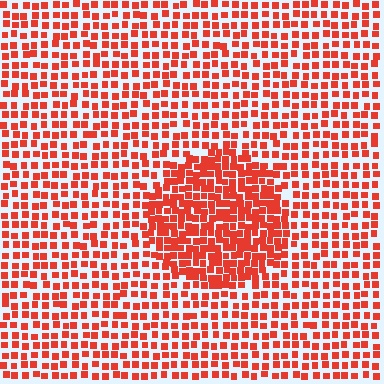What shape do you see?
I see a circle.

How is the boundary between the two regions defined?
The boundary is defined by a change in element density (approximately 1.8x ratio). All elements are the same color, size, and shape.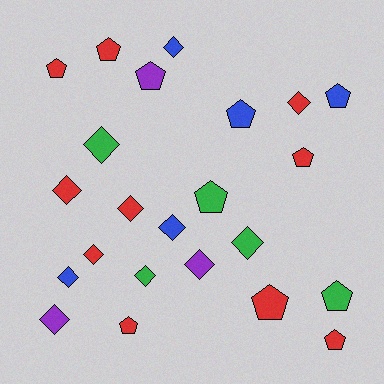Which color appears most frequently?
Red, with 10 objects.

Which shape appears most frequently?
Diamond, with 12 objects.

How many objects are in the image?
There are 23 objects.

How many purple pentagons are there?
There is 1 purple pentagon.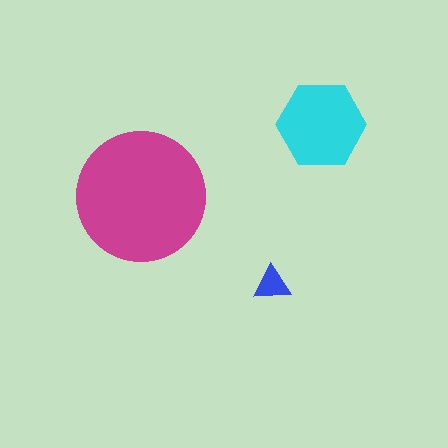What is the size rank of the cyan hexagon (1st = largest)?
2nd.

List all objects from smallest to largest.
The blue triangle, the cyan hexagon, the magenta circle.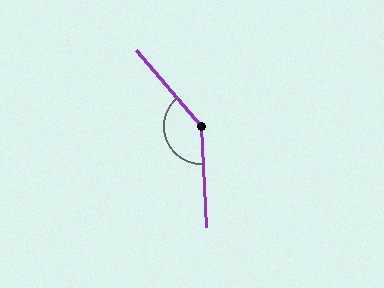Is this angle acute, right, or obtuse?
It is obtuse.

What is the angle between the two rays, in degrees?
Approximately 142 degrees.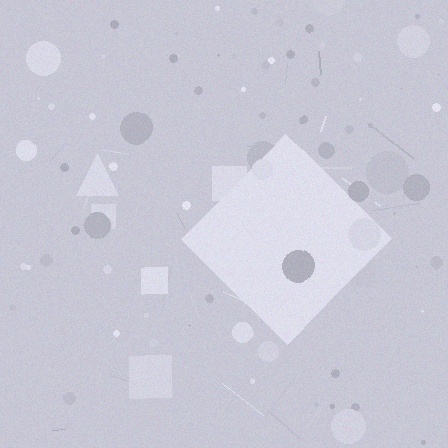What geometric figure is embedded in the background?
A diamond is embedded in the background.